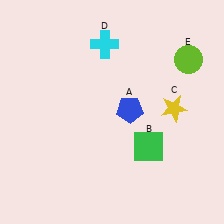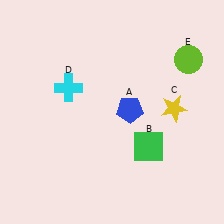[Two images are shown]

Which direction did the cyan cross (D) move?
The cyan cross (D) moved down.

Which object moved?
The cyan cross (D) moved down.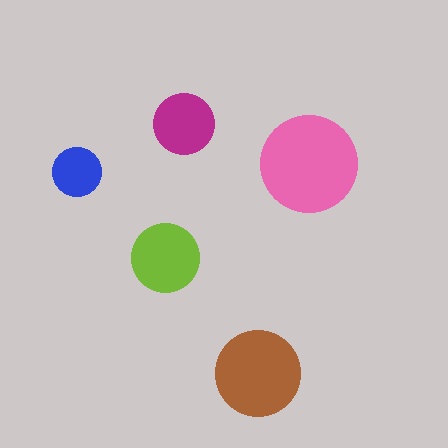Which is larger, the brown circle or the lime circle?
The brown one.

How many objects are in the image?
There are 5 objects in the image.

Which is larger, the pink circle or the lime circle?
The pink one.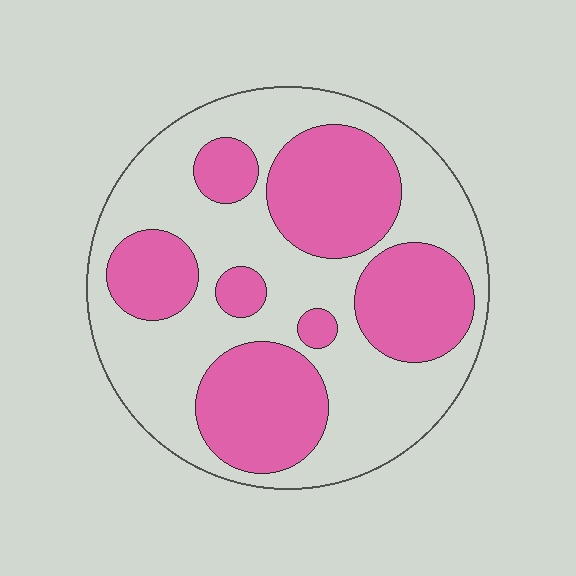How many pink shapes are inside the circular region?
7.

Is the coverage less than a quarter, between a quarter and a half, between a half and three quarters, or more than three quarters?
Between a quarter and a half.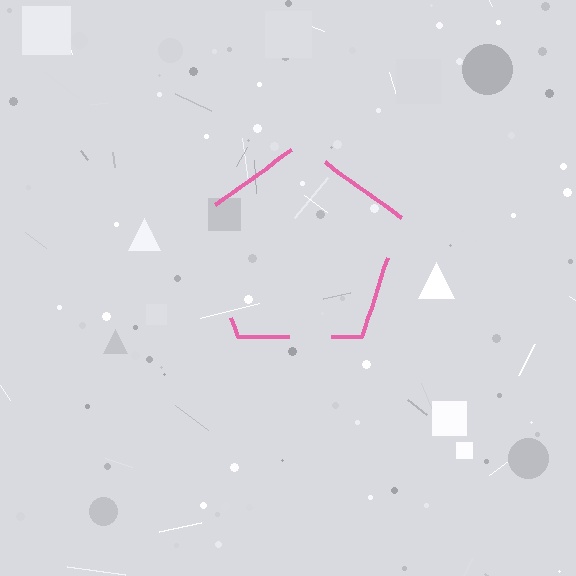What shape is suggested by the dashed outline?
The dashed outline suggests a pentagon.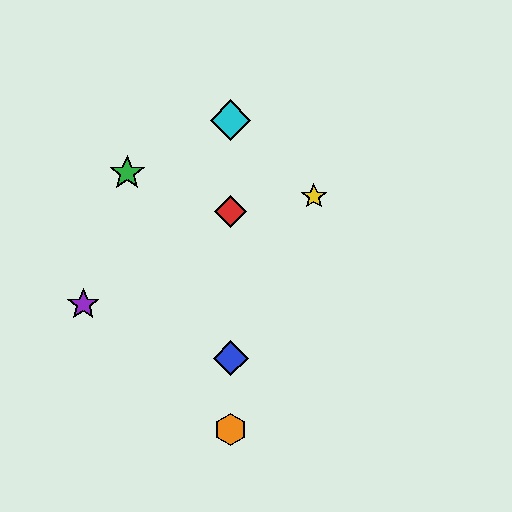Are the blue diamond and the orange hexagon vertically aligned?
Yes, both are at x≈231.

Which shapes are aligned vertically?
The red diamond, the blue diamond, the orange hexagon, the cyan diamond are aligned vertically.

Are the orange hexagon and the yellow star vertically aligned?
No, the orange hexagon is at x≈231 and the yellow star is at x≈314.